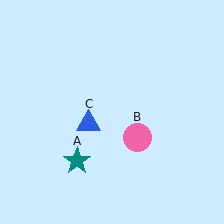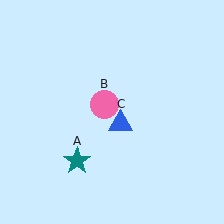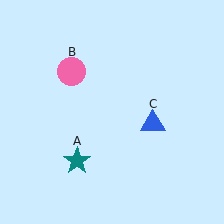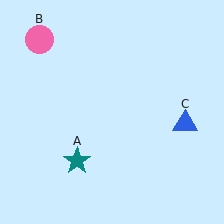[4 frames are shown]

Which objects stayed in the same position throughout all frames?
Teal star (object A) remained stationary.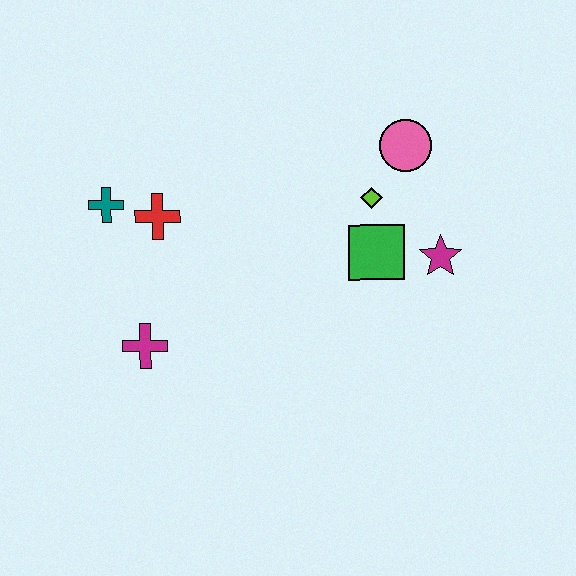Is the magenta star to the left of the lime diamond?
No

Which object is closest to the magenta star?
The green square is closest to the magenta star.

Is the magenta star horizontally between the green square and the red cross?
No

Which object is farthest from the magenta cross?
The pink circle is farthest from the magenta cross.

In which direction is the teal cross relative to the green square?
The teal cross is to the left of the green square.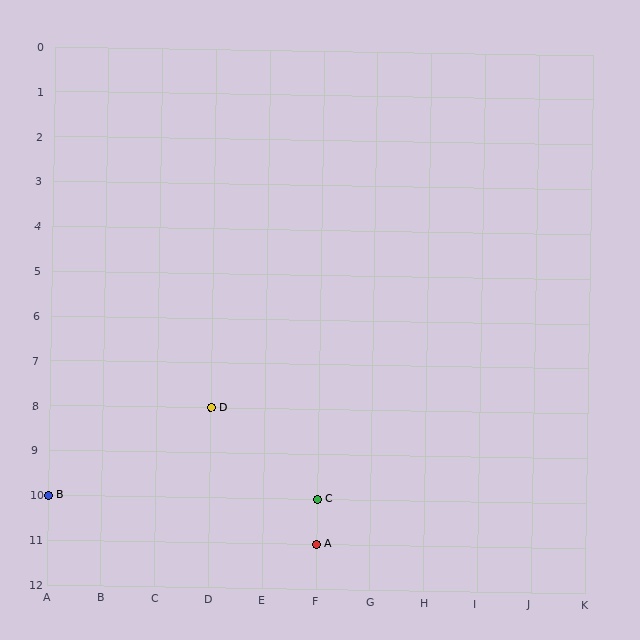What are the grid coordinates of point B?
Point B is at grid coordinates (A, 10).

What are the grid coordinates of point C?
Point C is at grid coordinates (F, 10).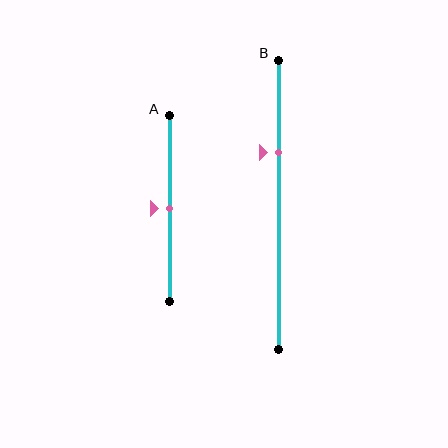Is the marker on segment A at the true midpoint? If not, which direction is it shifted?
Yes, the marker on segment A is at the true midpoint.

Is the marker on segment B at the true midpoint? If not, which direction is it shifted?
No, the marker on segment B is shifted upward by about 18% of the segment length.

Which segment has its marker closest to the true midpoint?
Segment A has its marker closest to the true midpoint.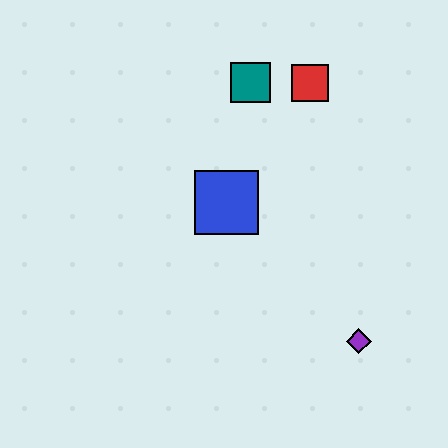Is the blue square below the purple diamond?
No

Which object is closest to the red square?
The teal square is closest to the red square.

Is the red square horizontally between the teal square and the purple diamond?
Yes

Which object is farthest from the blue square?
The purple diamond is farthest from the blue square.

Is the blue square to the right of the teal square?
No